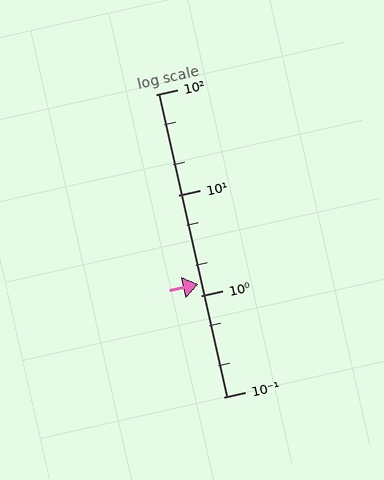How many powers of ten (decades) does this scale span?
The scale spans 3 decades, from 0.1 to 100.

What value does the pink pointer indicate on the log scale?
The pointer indicates approximately 1.3.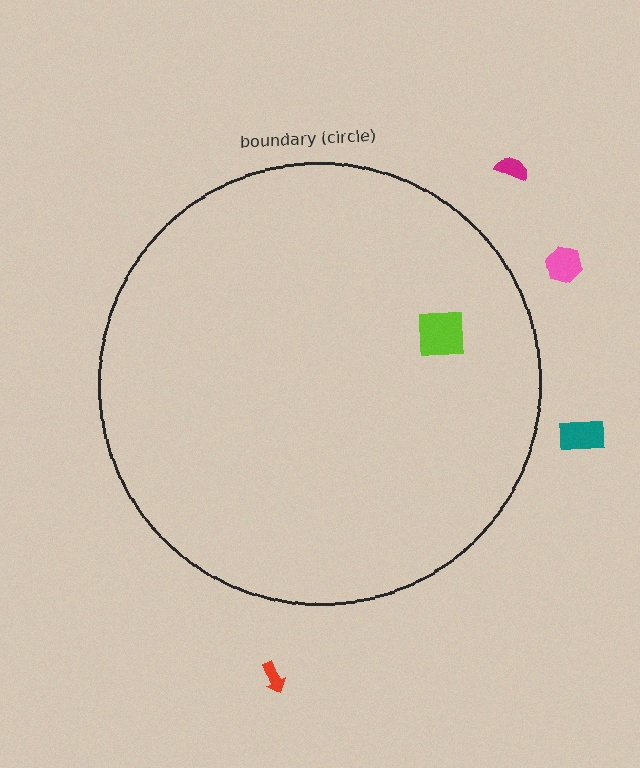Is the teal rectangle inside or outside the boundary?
Outside.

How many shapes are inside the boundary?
1 inside, 4 outside.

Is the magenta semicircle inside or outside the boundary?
Outside.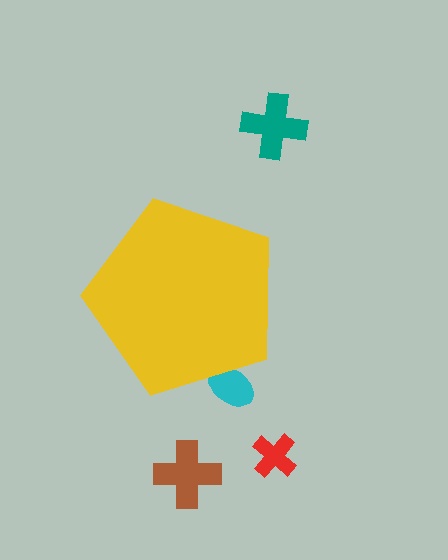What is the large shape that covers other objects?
A yellow pentagon.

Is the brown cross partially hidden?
No, the brown cross is fully visible.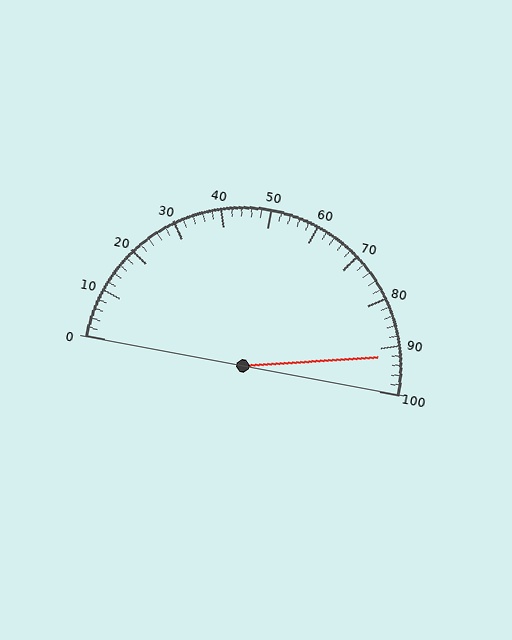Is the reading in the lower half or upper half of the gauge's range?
The reading is in the upper half of the range (0 to 100).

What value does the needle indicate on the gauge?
The needle indicates approximately 92.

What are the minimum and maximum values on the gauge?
The gauge ranges from 0 to 100.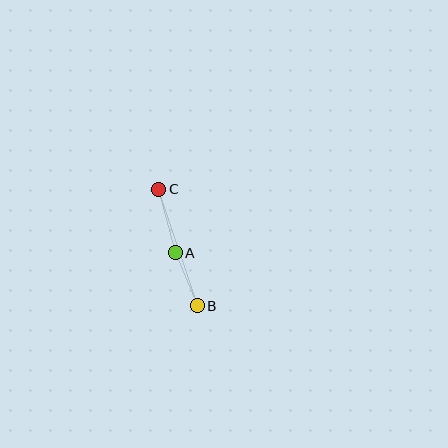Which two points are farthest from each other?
Points B and C are farthest from each other.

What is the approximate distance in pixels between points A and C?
The distance between A and C is approximately 66 pixels.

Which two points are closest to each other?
Points A and B are closest to each other.